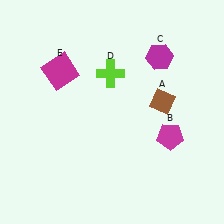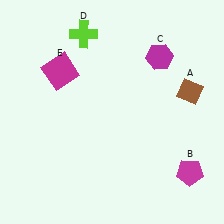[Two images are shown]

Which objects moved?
The objects that moved are: the brown diamond (A), the magenta pentagon (B), the lime cross (D).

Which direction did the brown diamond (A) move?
The brown diamond (A) moved right.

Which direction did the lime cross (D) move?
The lime cross (D) moved up.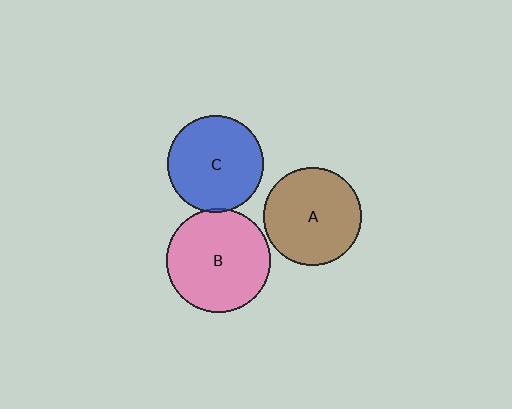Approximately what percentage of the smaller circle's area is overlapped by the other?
Approximately 5%.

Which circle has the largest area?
Circle B (pink).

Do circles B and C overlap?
Yes.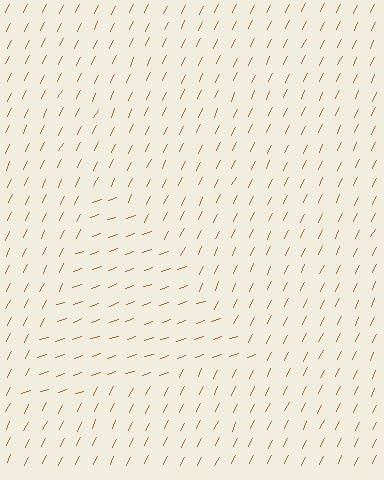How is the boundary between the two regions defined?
The boundary is defined purely by a change in line orientation (approximately 45 degrees difference). All lines are the same color and thickness.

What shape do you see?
I see a triangle.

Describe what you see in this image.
The image is filled with small brown line segments. A triangle region in the image has lines oriented differently from the surrounding lines, creating a visible texture boundary.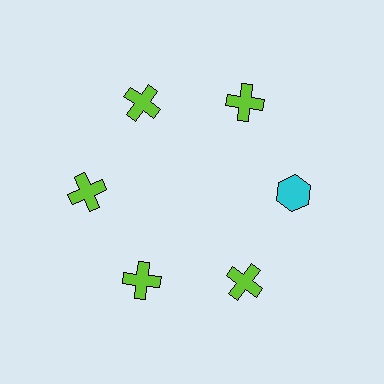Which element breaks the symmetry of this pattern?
The cyan hexagon at roughly the 3 o'clock position breaks the symmetry. All other shapes are lime crosses.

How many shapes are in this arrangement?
There are 6 shapes arranged in a ring pattern.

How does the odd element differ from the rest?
It differs in both color (cyan instead of lime) and shape (hexagon instead of cross).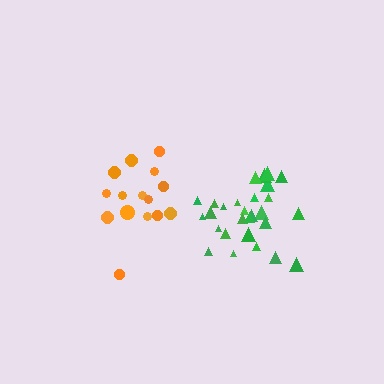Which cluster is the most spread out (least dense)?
Orange.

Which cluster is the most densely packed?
Green.